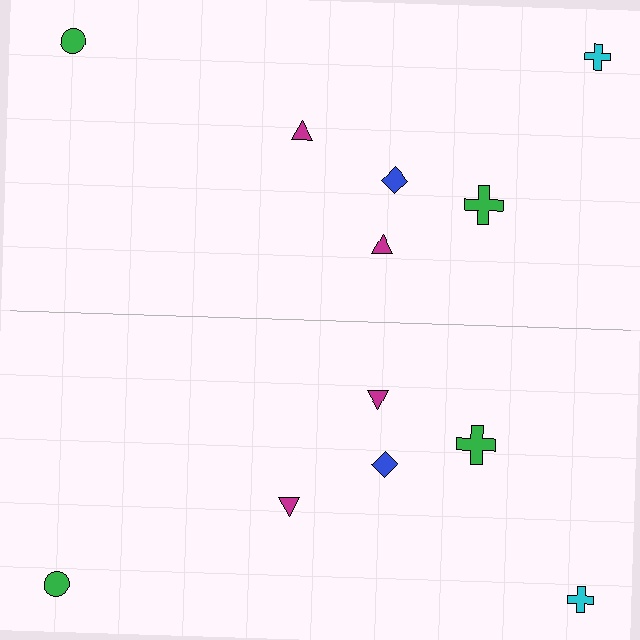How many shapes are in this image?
There are 12 shapes in this image.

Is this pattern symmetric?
Yes, this pattern has bilateral (reflection) symmetry.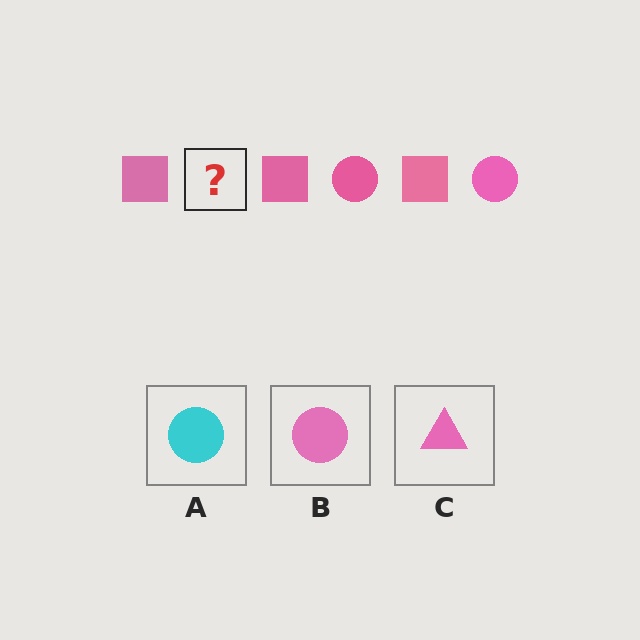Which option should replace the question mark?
Option B.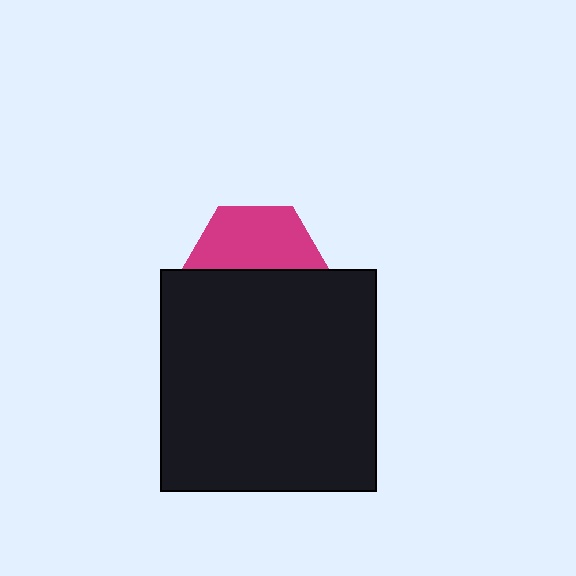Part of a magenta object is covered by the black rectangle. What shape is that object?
It is a hexagon.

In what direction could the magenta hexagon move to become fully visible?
The magenta hexagon could move up. That would shift it out from behind the black rectangle entirely.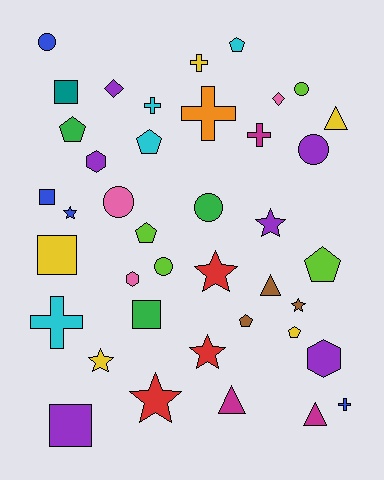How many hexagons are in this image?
There are 3 hexagons.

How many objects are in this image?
There are 40 objects.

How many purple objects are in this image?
There are 6 purple objects.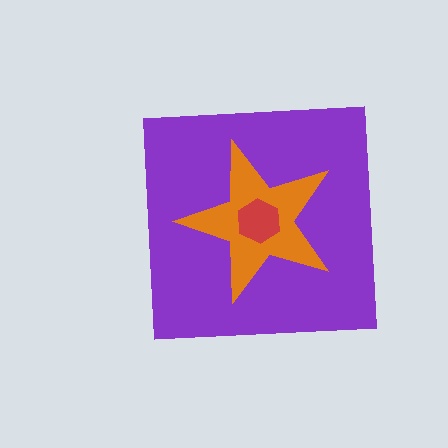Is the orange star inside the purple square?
Yes.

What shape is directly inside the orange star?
The red hexagon.